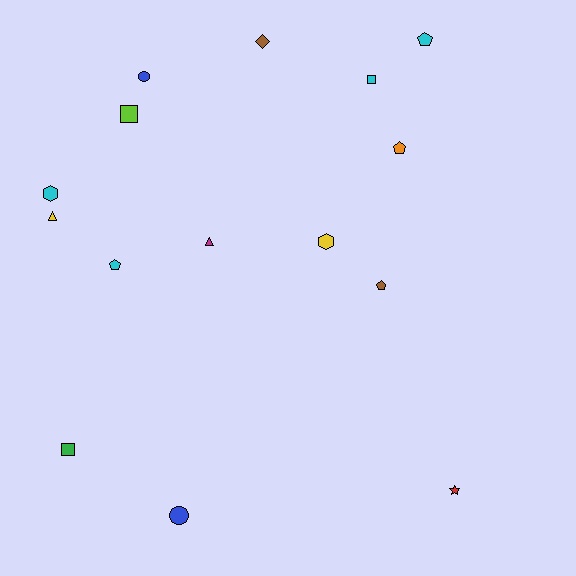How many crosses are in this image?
There are no crosses.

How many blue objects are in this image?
There are 2 blue objects.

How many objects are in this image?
There are 15 objects.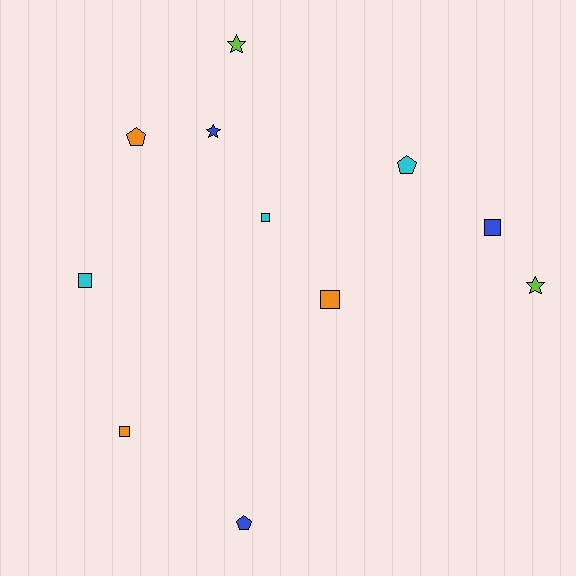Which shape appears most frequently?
Square, with 5 objects.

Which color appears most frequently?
Cyan, with 3 objects.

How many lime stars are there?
There are 2 lime stars.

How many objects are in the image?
There are 11 objects.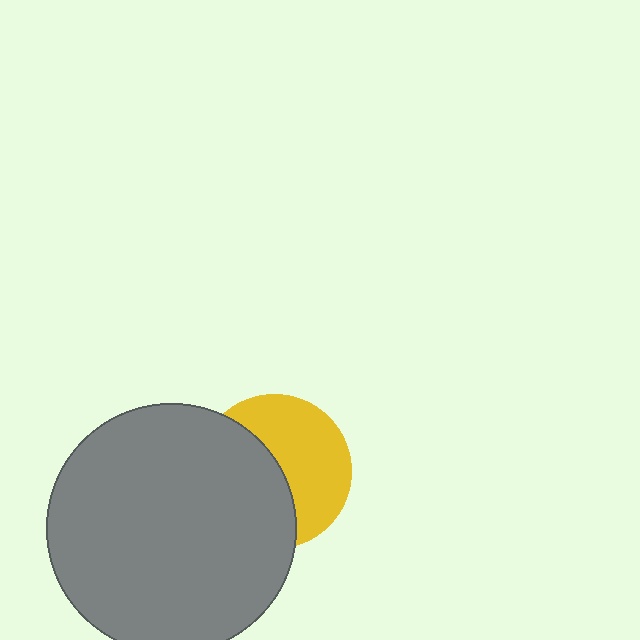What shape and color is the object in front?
The object in front is a gray circle.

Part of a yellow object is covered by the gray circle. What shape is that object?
It is a circle.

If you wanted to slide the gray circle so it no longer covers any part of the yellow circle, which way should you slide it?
Slide it left — that is the most direct way to separate the two shapes.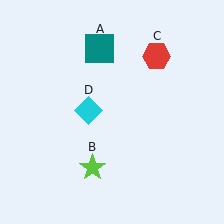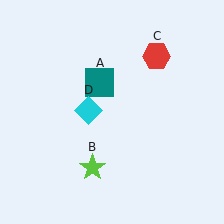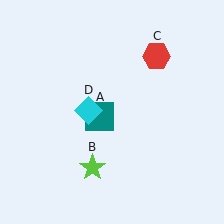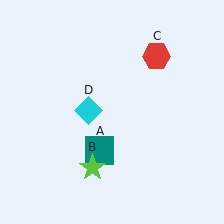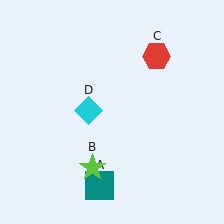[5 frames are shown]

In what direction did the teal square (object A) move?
The teal square (object A) moved down.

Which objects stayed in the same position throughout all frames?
Lime star (object B) and red hexagon (object C) and cyan diamond (object D) remained stationary.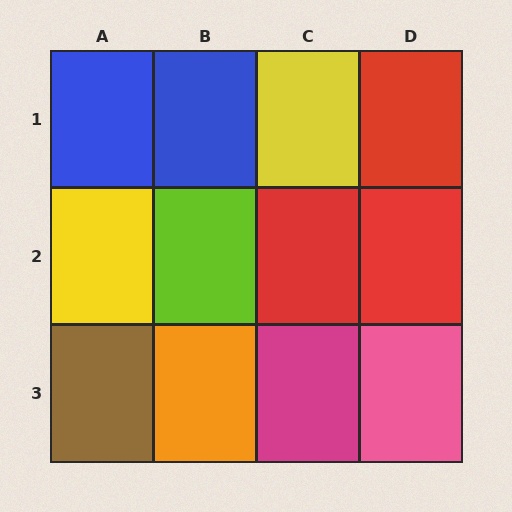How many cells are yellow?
2 cells are yellow.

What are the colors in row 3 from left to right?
Brown, orange, magenta, pink.